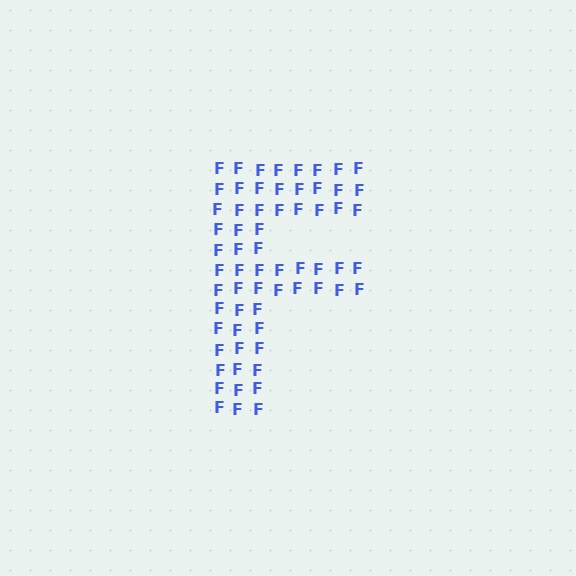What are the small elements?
The small elements are letter F's.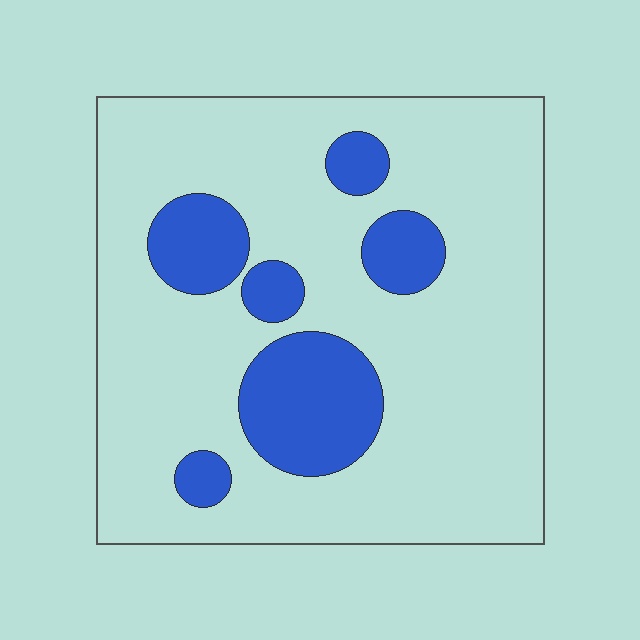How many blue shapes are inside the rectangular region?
6.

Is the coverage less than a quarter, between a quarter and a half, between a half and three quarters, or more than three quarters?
Less than a quarter.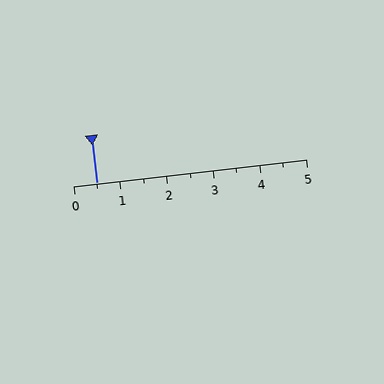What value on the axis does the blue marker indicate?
The marker indicates approximately 0.5.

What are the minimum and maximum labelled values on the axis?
The axis runs from 0 to 5.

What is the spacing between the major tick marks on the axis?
The major ticks are spaced 1 apart.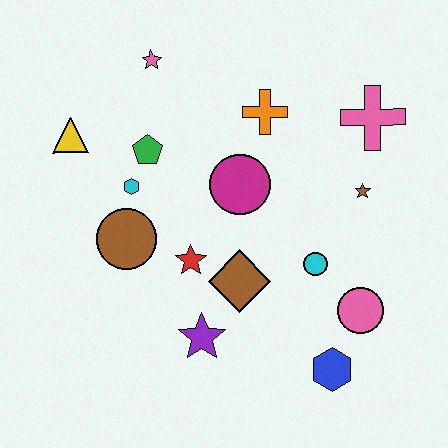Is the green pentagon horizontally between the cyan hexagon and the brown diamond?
Yes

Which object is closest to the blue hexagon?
The pink circle is closest to the blue hexagon.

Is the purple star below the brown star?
Yes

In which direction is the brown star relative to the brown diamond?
The brown star is to the right of the brown diamond.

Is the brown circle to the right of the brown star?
No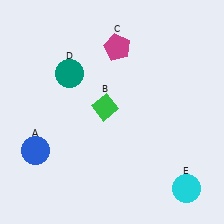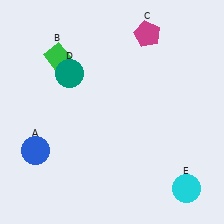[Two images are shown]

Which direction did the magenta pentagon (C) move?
The magenta pentagon (C) moved right.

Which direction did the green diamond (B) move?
The green diamond (B) moved up.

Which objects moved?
The objects that moved are: the green diamond (B), the magenta pentagon (C).